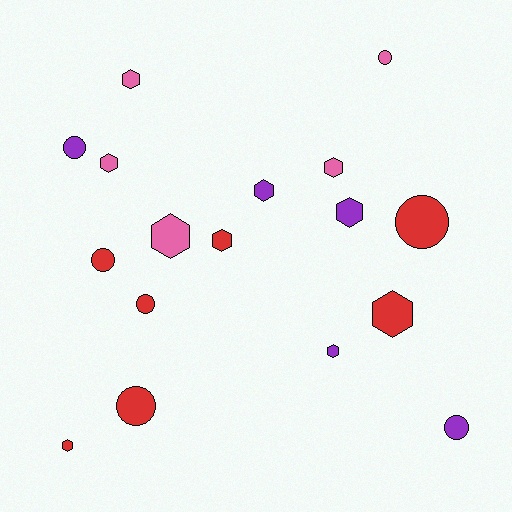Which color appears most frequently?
Red, with 7 objects.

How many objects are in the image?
There are 17 objects.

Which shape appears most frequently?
Hexagon, with 10 objects.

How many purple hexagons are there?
There are 3 purple hexagons.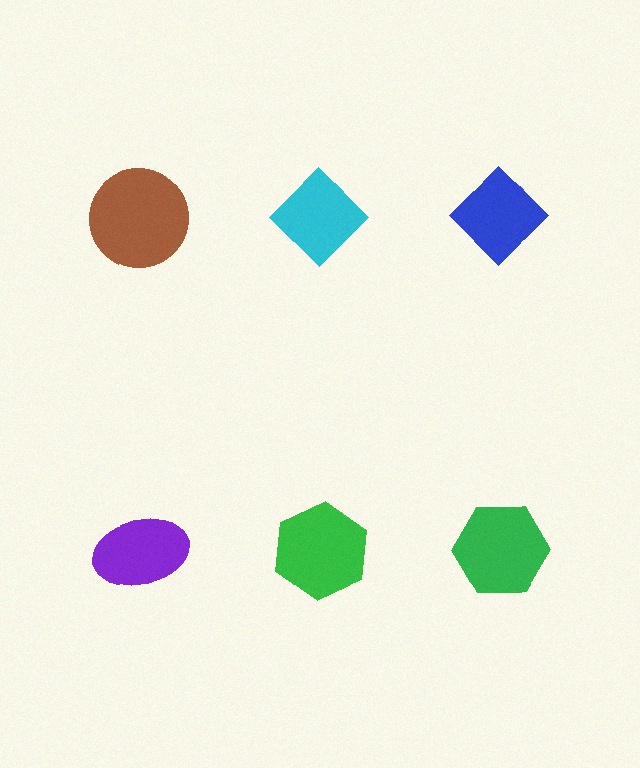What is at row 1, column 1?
A brown circle.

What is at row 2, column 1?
A purple ellipse.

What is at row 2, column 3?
A green hexagon.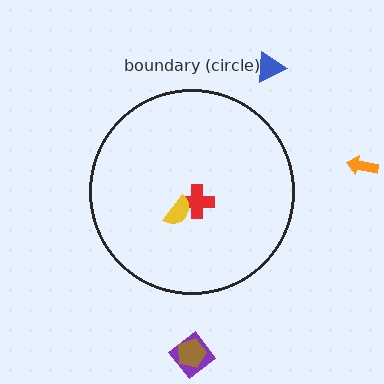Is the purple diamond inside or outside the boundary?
Outside.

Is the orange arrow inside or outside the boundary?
Outside.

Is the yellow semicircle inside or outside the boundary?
Inside.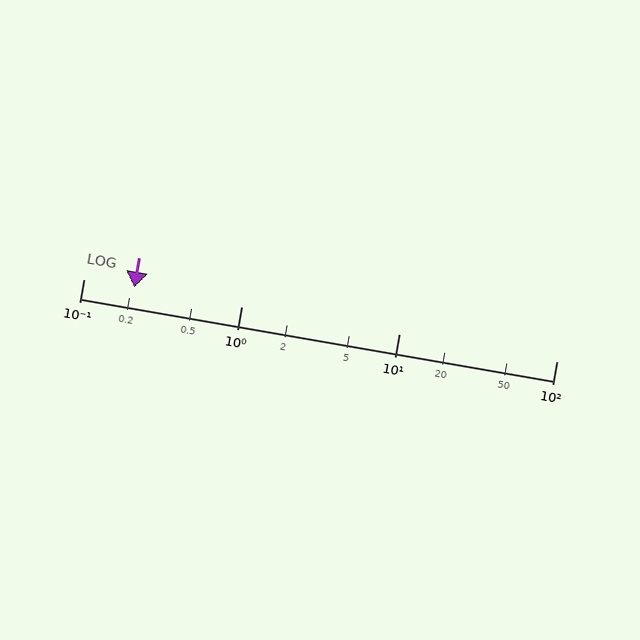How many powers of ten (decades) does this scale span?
The scale spans 3 decades, from 0.1 to 100.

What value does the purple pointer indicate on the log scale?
The pointer indicates approximately 0.21.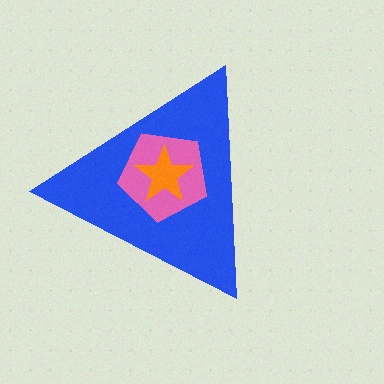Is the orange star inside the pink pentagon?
Yes.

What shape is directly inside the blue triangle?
The pink pentagon.